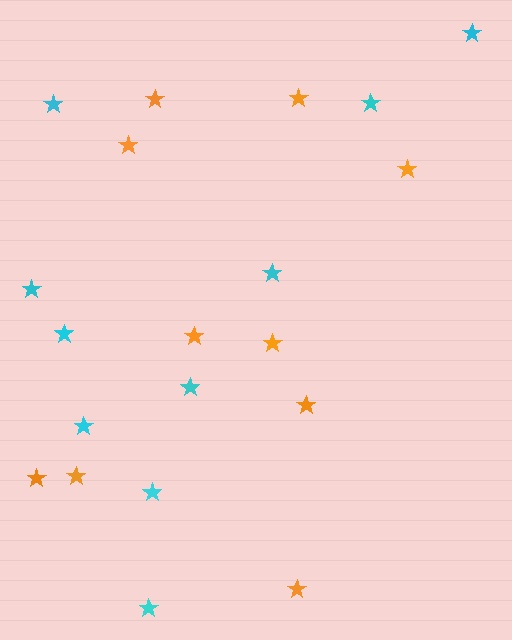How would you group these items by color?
There are 2 groups: one group of orange stars (10) and one group of cyan stars (10).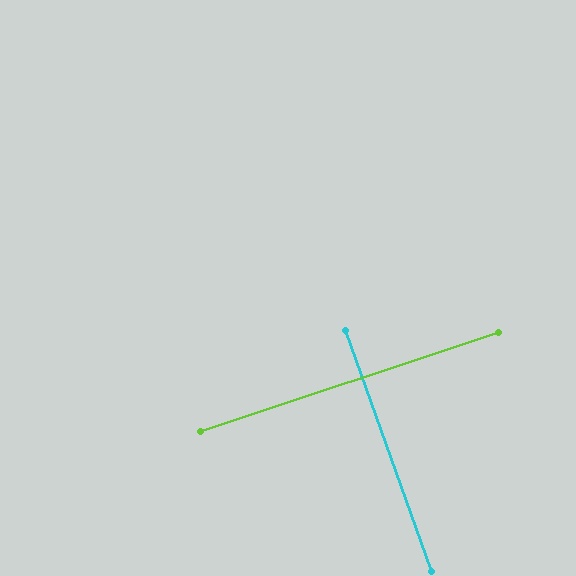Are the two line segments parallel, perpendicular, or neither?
Perpendicular — they meet at approximately 89°.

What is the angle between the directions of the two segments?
Approximately 89 degrees.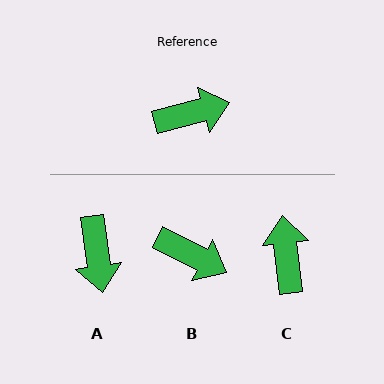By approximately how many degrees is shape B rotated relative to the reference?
Approximately 42 degrees clockwise.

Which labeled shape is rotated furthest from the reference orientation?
A, about 97 degrees away.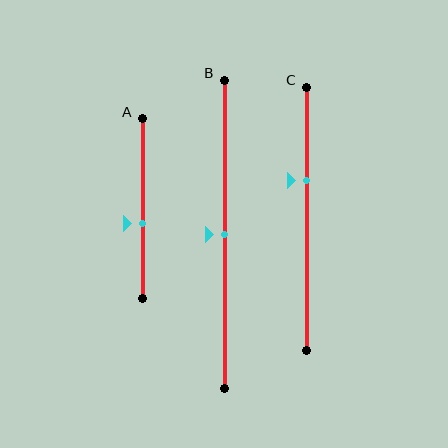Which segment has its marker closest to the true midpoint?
Segment B has its marker closest to the true midpoint.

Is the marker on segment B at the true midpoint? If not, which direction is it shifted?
Yes, the marker on segment B is at the true midpoint.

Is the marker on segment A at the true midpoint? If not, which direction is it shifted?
No, the marker on segment A is shifted downward by about 8% of the segment length.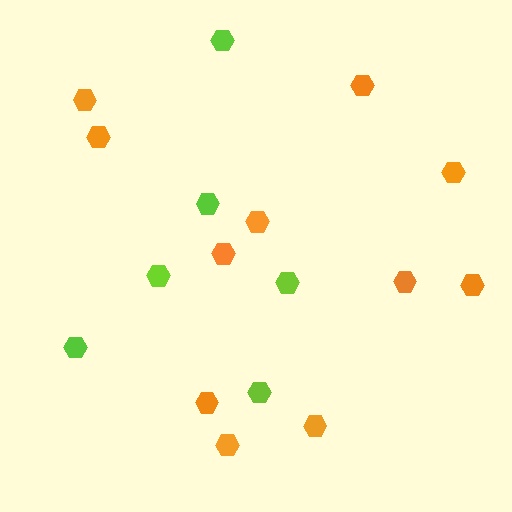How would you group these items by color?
There are 2 groups: one group of orange hexagons (11) and one group of lime hexagons (6).